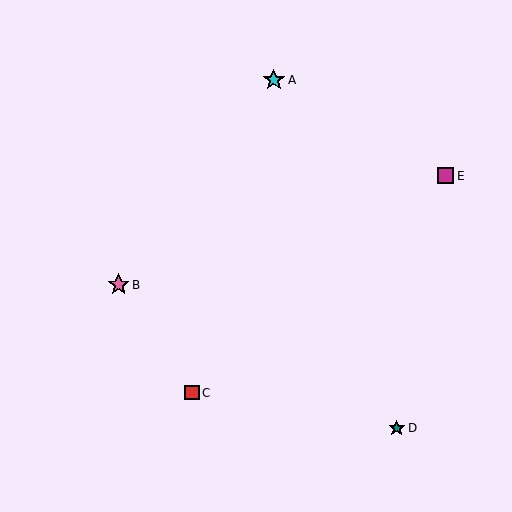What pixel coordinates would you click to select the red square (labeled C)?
Click at (192, 393) to select the red square C.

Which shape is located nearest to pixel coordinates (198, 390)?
The red square (labeled C) at (192, 393) is nearest to that location.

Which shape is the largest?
The cyan star (labeled A) is the largest.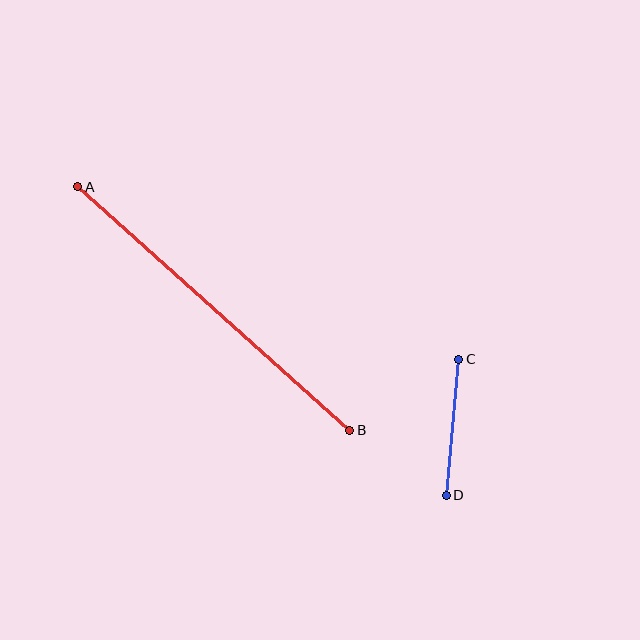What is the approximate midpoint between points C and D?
The midpoint is at approximately (453, 427) pixels.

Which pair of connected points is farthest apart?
Points A and B are farthest apart.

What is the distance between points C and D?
The distance is approximately 137 pixels.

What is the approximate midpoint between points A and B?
The midpoint is at approximately (214, 308) pixels.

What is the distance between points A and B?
The distance is approximately 365 pixels.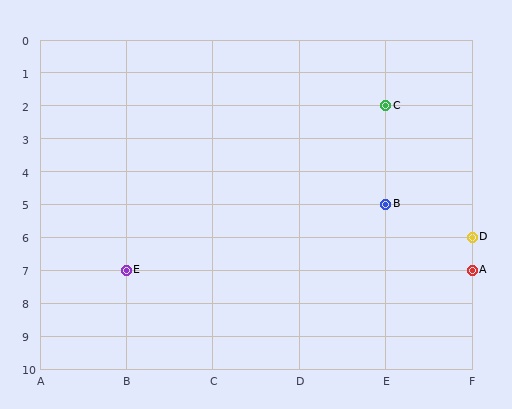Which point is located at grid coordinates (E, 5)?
Point B is at (E, 5).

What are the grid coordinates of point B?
Point B is at grid coordinates (E, 5).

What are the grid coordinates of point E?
Point E is at grid coordinates (B, 7).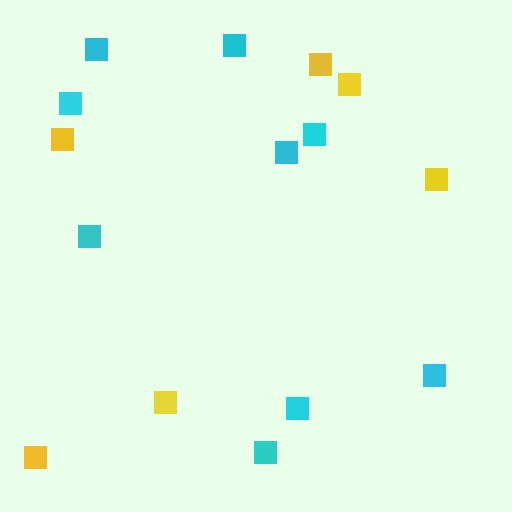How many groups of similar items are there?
There are 2 groups: one group of yellow squares (6) and one group of cyan squares (9).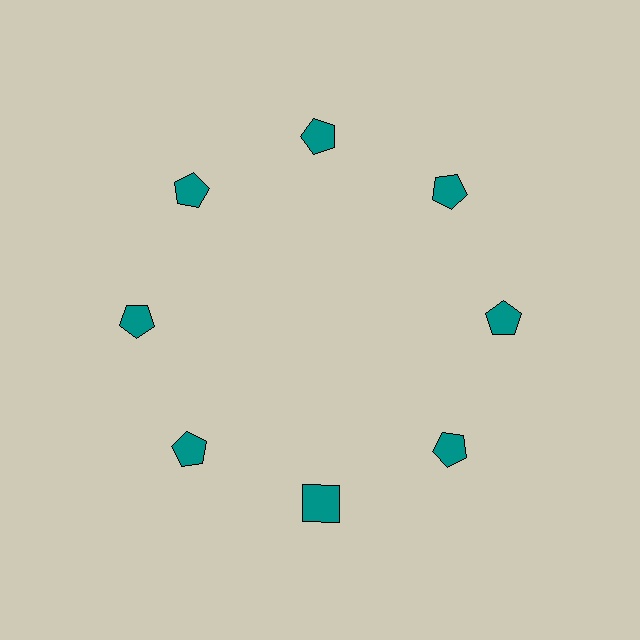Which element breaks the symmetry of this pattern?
The teal square at roughly the 6 o'clock position breaks the symmetry. All other shapes are teal pentagons.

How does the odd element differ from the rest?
It has a different shape: square instead of pentagon.